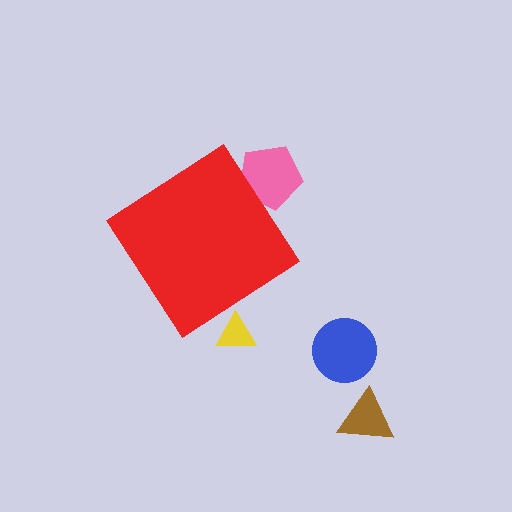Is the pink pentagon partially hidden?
Yes, the pink pentagon is partially hidden behind the red diamond.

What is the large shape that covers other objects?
A red diamond.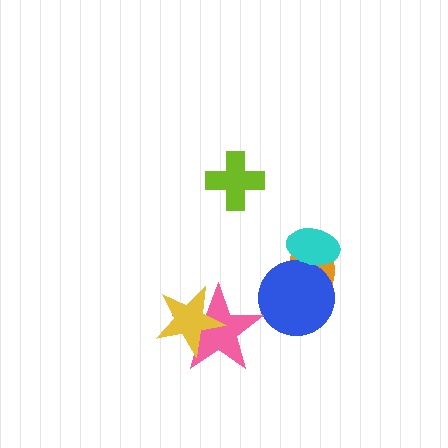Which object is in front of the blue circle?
The cyan ellipse is in front of the blue circle.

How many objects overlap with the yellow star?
1 object overlaps with the yellow star.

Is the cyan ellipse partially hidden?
No, no other shape covers it.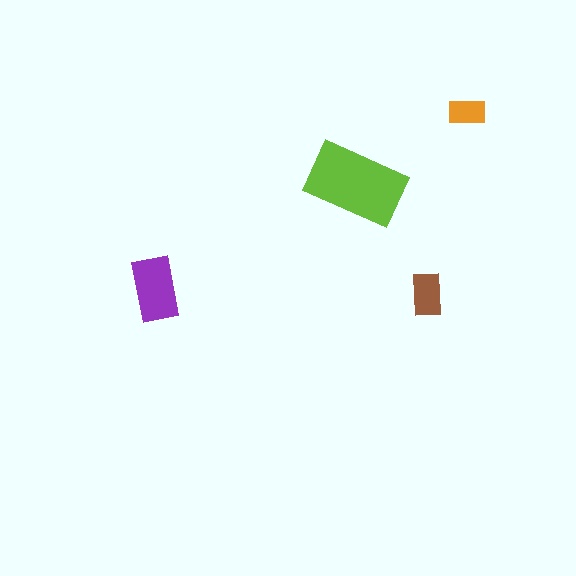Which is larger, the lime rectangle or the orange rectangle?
The lime one.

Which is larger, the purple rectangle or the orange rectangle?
The purple one.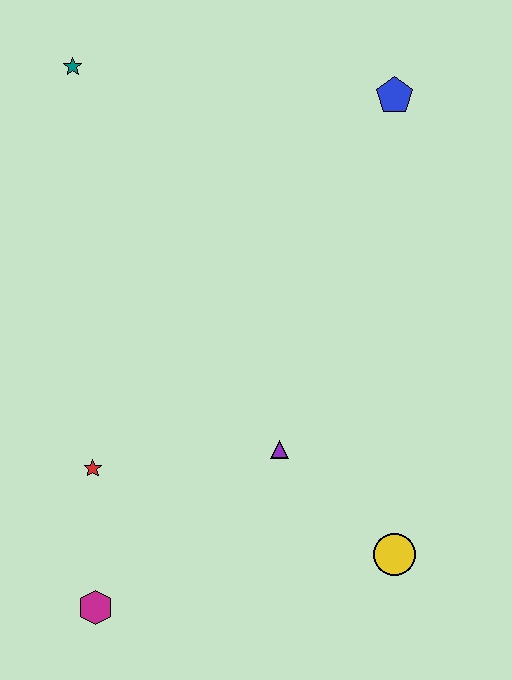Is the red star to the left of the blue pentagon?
Yes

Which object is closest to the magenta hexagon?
The red star is closest to the magenta hexagon.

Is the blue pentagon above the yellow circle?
Yes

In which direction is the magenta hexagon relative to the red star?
The magenta hexagon is below the red star.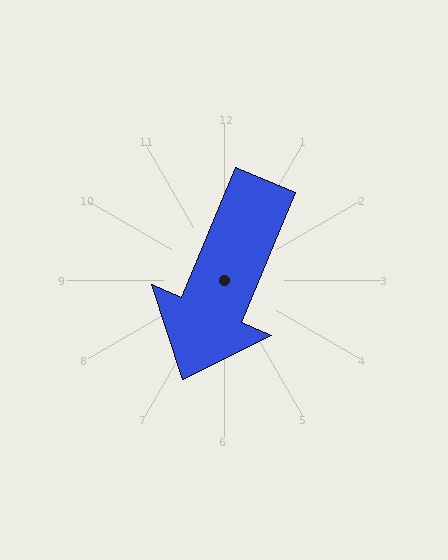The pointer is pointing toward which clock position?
Roughly 7 o'clock.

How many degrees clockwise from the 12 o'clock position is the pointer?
Approximately 203 degrees.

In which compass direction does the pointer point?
Southwest.